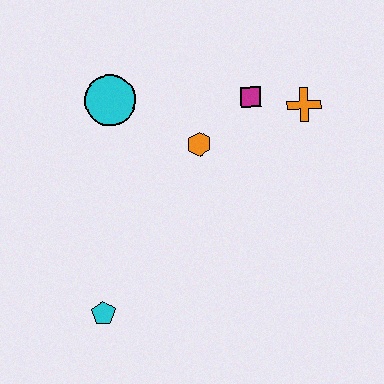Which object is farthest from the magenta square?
The cyan pentagon is farthest from the magenta square.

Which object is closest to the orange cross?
The magenta square is closest to the orange cross.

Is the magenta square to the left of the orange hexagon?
No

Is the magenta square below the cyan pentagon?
No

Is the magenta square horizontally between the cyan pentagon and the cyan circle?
No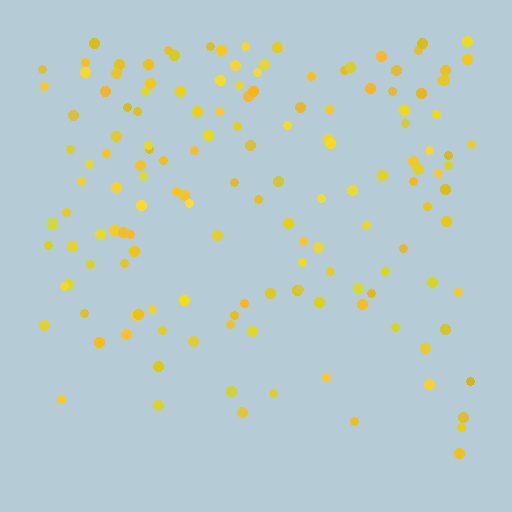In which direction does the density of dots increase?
From bottom to top, with the top side densest.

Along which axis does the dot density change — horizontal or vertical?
Vertical.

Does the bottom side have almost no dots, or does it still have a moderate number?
Still a moderate number, just noticeably fewer than the top.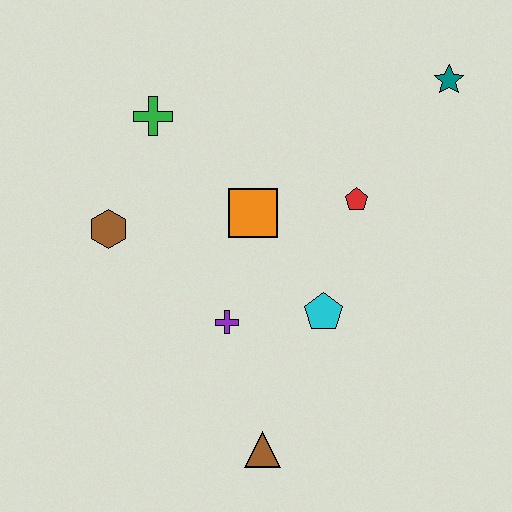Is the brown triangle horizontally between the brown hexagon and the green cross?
No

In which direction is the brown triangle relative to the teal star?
The brown triangle is below the teal star.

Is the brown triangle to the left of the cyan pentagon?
Yes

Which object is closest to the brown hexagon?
The green cross is closest to the brown hexagon.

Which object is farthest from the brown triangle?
The teal star is farthest from the brown triangle.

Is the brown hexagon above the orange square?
No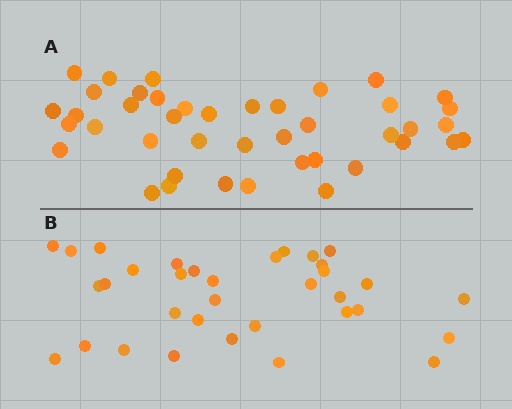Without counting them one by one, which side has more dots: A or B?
Region A (the top region) has more dots.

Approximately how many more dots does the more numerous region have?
Region A has roughly 8 or so more dots than region B.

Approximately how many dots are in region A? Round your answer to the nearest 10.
About 40 dots. (The exact count is 42, which rounds to 40.)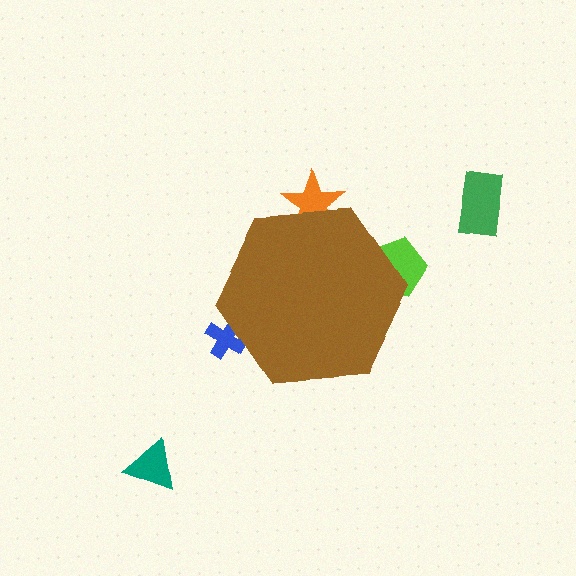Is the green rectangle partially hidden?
No, the green rectangle is fully visible.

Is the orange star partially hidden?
Yes, the orange star is partially hidden behind the brown hexagon.